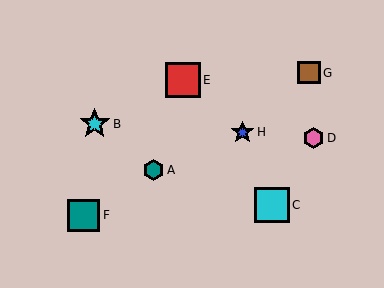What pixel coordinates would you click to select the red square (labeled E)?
Click at (183, 80) to select the red square E.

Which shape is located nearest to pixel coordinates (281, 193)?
The cyan square (labeled C) at (272, 205) is nearest to that location.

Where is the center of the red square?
The center of the red square is at (183, 80).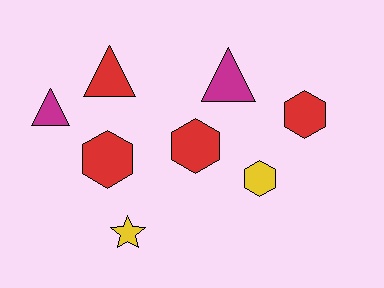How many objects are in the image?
There are 8 objects.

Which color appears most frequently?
Red, with 4 objects.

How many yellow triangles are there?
There are no yellow triangles.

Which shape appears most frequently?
Hexagon, with 4 objects.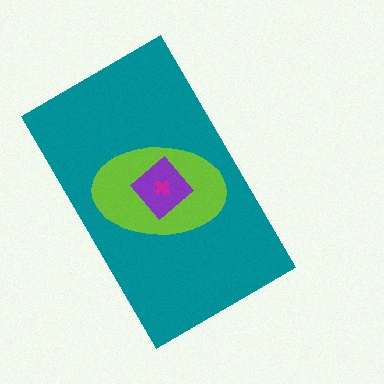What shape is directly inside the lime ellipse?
The purple diamond.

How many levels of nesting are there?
4.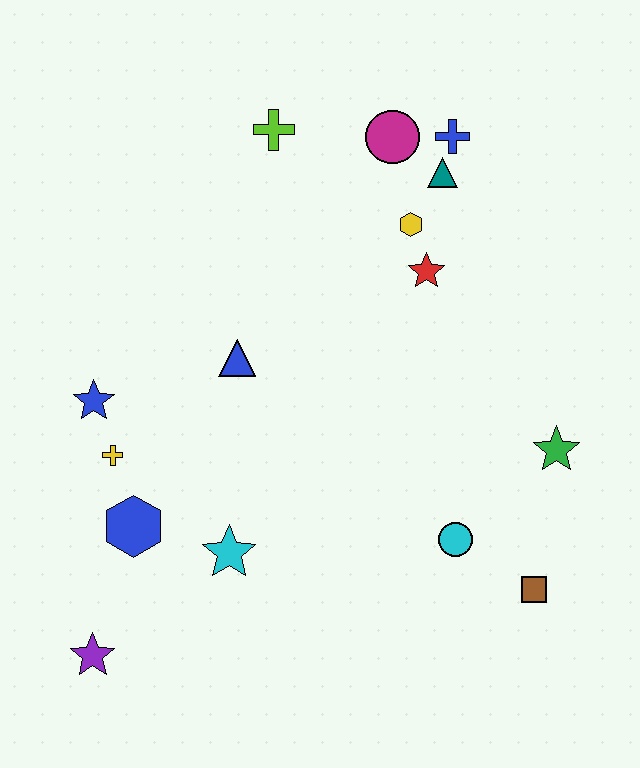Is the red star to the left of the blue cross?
Yes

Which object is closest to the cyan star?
The blue hexagon is closest to the cyan star.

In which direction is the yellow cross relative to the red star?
The yellow cross is to the left of the red star.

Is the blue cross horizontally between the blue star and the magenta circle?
No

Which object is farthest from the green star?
The purple star is farthest from the green star.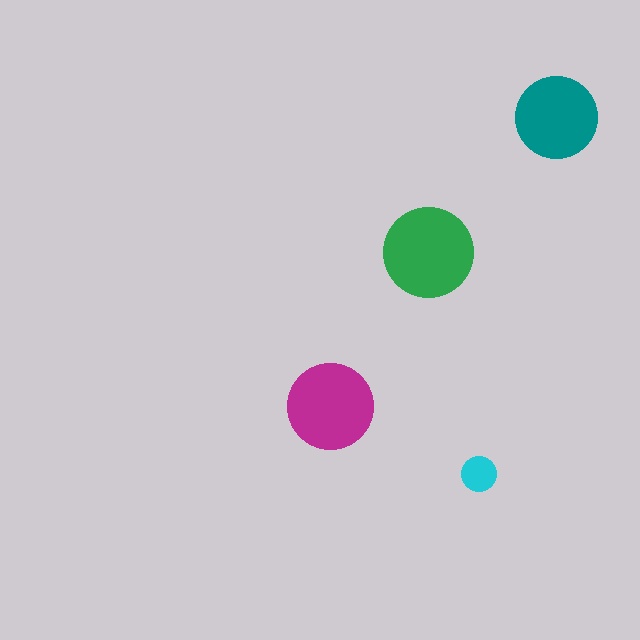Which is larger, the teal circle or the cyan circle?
The teal one.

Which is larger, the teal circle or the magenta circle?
The magenta one.